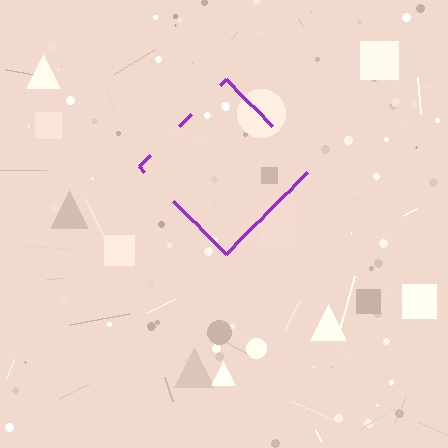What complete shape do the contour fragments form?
The contour fragments form a diamond.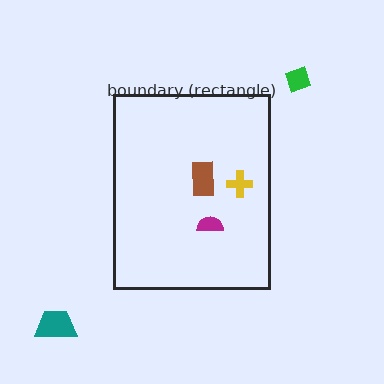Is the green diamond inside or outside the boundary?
Outside.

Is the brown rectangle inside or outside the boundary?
Inside.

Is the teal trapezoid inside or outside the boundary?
Outside.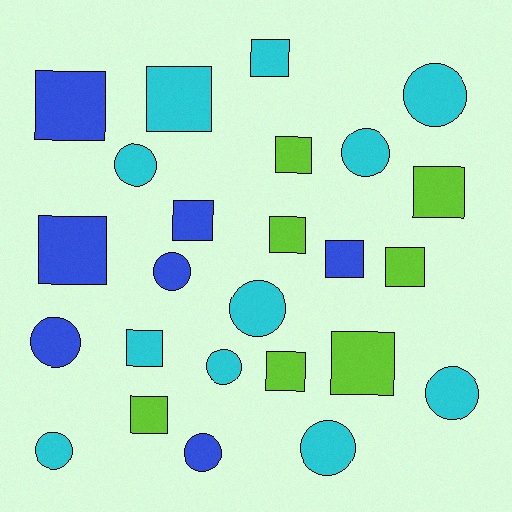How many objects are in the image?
There are 25 objects.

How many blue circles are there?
There are 3 blue circles.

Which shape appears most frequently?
Square, with 14 objects.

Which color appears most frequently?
Cyan, with 11 objects.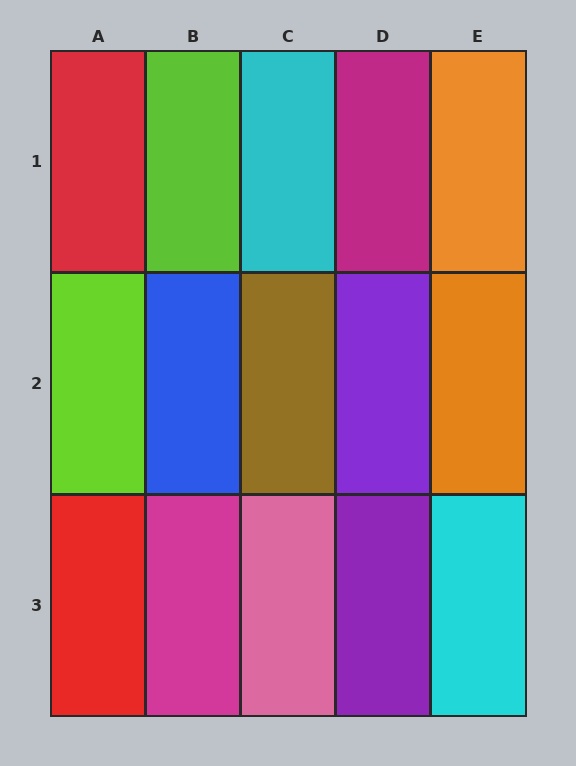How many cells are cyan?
2 cells are cyan.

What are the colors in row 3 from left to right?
Red, magenta, pink, purple, cyan.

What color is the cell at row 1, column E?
Orange.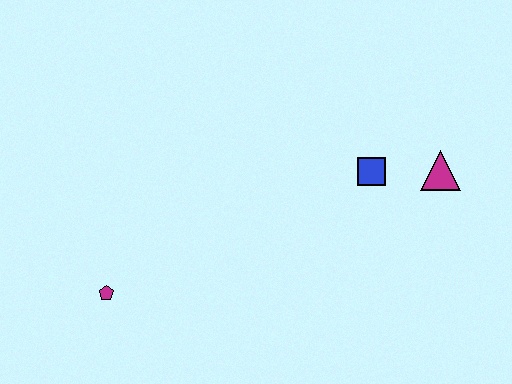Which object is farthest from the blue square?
The magenta pentagon is farthest from the blue square.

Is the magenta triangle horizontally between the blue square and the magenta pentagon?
No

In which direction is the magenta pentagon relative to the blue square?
The magenta pentagon is to the left of the blue square.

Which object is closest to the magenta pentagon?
The blue square is closest to the magenta pentagon.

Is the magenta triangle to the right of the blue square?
Yes